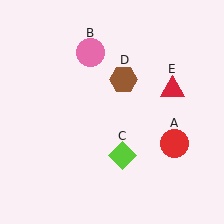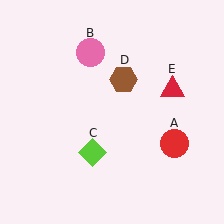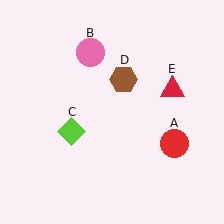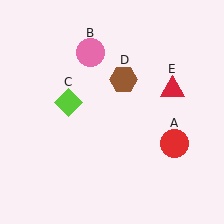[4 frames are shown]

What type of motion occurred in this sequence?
The lime diamond (object C) rotated clockwise around the center of the scene.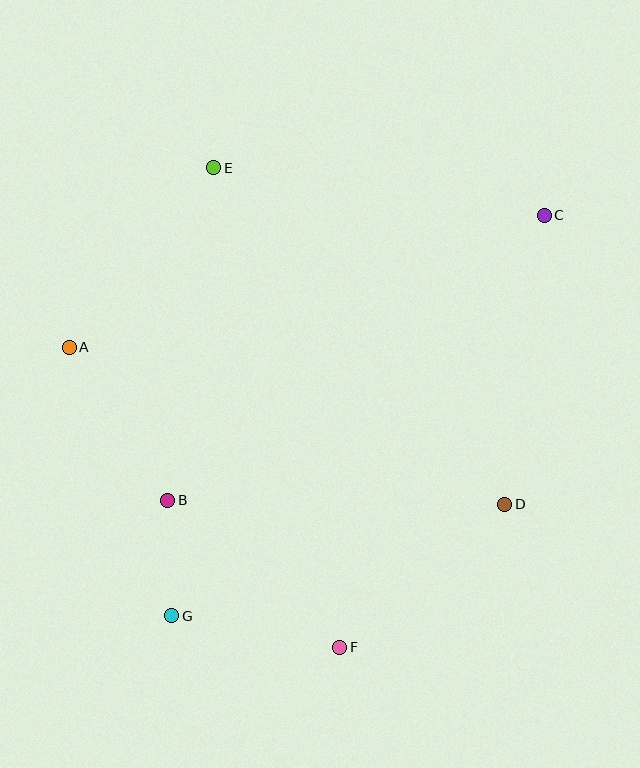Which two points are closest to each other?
Points B and G are closest to each other.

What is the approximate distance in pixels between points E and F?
The distance between E and F is approximately 496 pixels.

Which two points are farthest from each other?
Points C and G are farthest from each other.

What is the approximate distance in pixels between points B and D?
The distance between B and D is approximately 337 pixels.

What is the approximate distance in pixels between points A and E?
The distance between A and E is approximately 231 pixels.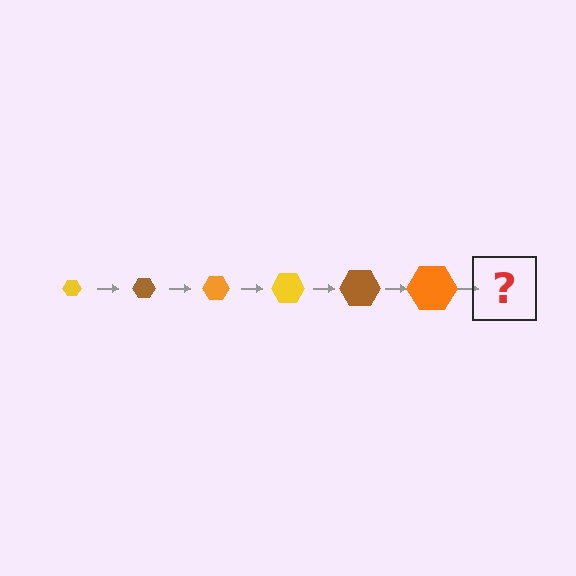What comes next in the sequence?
The next element should be a yellow hexagon, larger than the previous one.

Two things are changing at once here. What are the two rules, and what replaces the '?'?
The two rules are that the hexagon grows larger each step and the color cycles through yellow, brown, and orange. The '?' should be a yellow hexagon, larger than the previous one.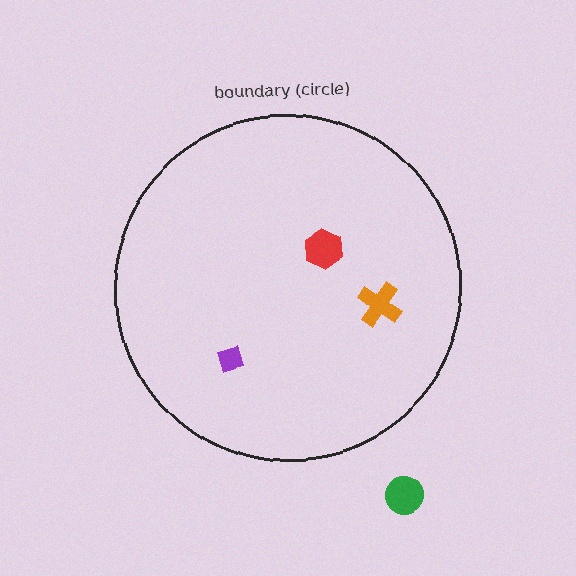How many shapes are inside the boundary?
3 inside, 1 outside.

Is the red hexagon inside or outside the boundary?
Inside.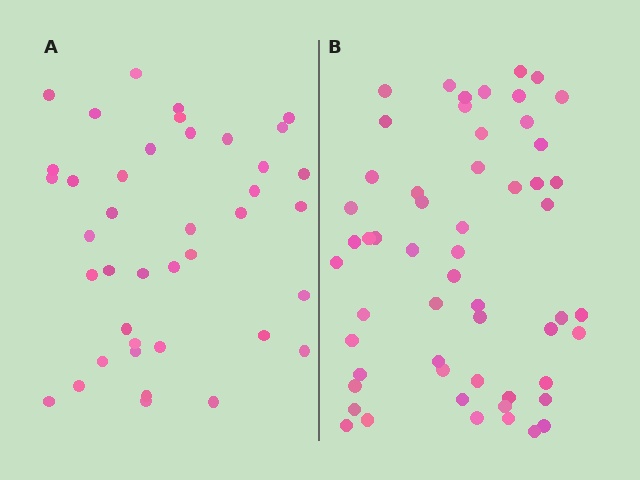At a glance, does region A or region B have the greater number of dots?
Region B (the right region) has more dots.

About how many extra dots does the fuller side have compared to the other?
Region B has approximately 15 more dots than region A.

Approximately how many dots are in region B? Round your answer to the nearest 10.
About 60 dots. (The exact count is 56, which rounds to 60.)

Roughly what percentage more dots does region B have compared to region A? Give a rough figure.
About 40% more.